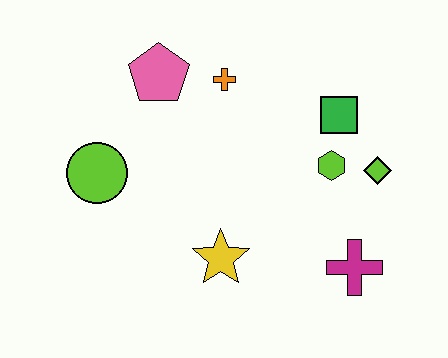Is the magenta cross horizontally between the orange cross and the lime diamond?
Yes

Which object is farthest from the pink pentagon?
The magenta cross is farthest from the pink pentagon.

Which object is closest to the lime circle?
The pink pentagon is closest to the lime circle.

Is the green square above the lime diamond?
Yes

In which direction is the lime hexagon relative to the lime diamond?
The lime hexagon is to the left of the lime diamond.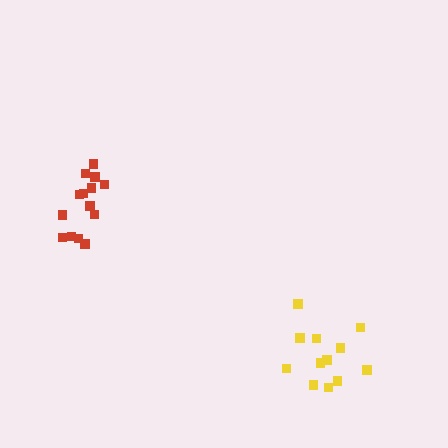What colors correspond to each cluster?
The clusters are colored: red, yellow.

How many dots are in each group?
Group 1: 14 dots, Group 2: 12 dots (26 total).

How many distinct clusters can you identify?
There are 2 distinct clusters.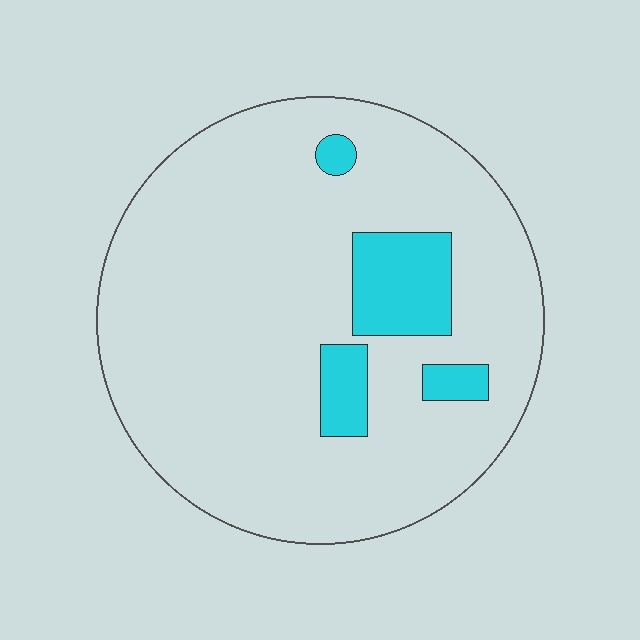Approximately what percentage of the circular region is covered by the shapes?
Approximately 10%.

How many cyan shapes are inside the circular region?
4.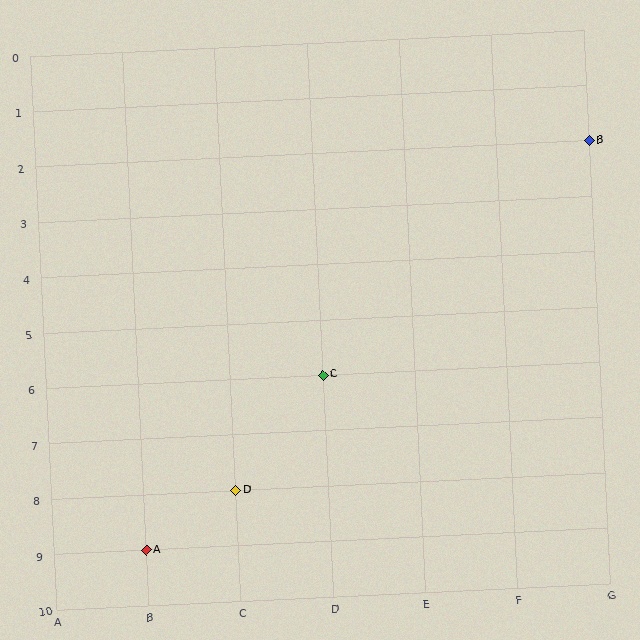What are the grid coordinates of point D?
Point D is at grid coordinates (C, 8).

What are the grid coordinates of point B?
Point B is at grid coordinates (G, 2).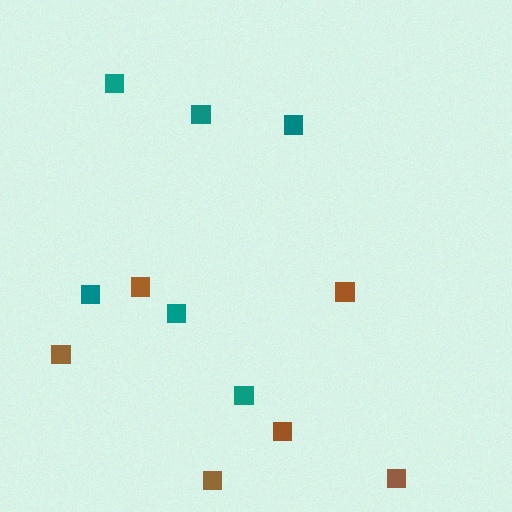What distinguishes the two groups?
There are 2 groups: one group of brown squares (6) and one group of teal squares (6).